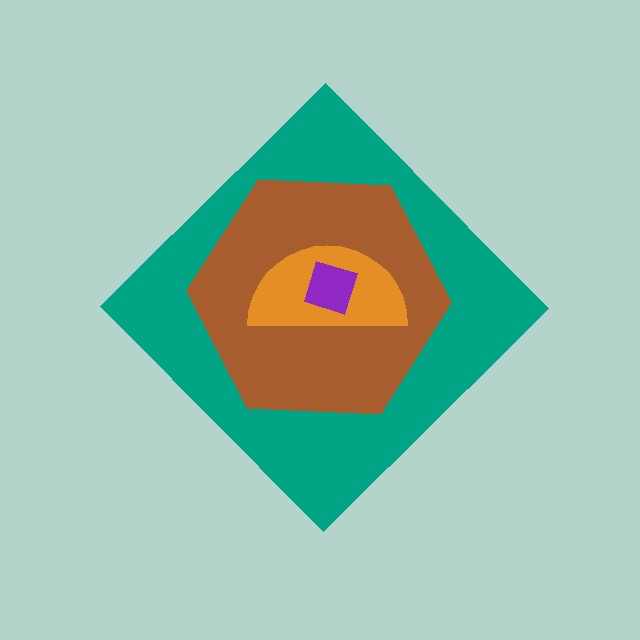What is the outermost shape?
The teal diamond.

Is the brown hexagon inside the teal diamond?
Yes.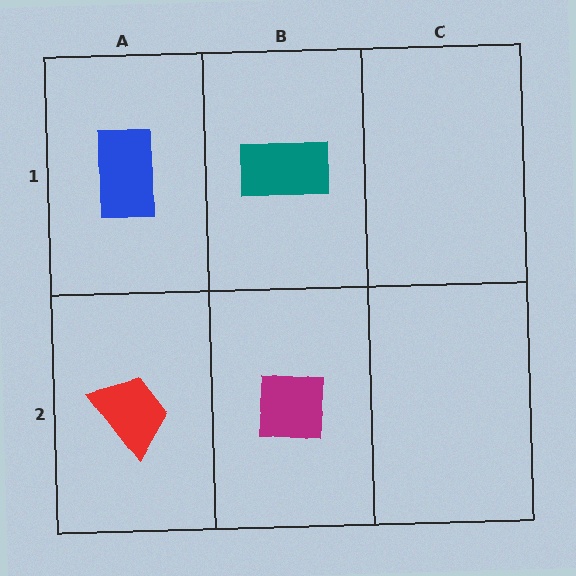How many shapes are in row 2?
2 shapes.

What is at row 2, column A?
A red trapezoid.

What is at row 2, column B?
A magenta square.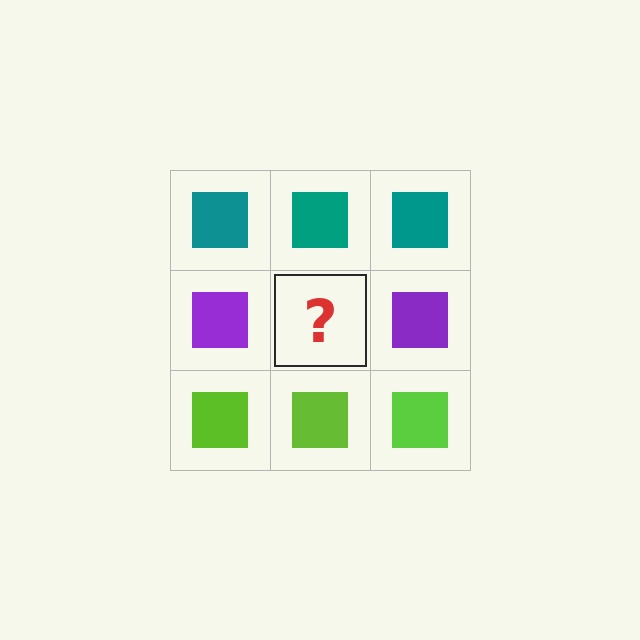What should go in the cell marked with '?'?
The missing cell should contain a purple square.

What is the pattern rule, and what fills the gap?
The rule is that each row has a consistent color. The gap should be filled with a purple square.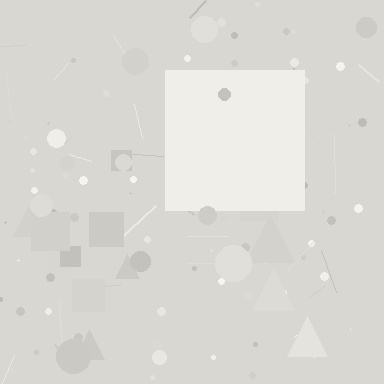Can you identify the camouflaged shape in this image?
The camouflaged shape is a square.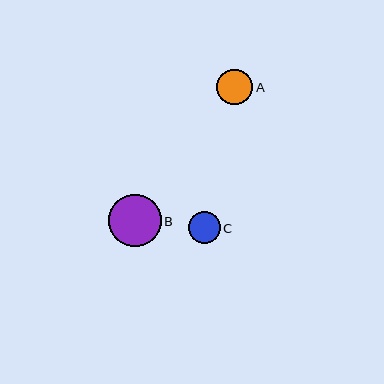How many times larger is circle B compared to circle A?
Circle B is approximately 1.5 times the size of circle A.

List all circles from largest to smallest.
From largest to smallest: B, A, C.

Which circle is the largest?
Circle B is the largest with a size of approximately 52 pixels.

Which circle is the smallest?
Circle C is the smallest with a size of approximately 32 pixels.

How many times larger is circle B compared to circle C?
Circle B is approximately 1.7 times the size of circle C.